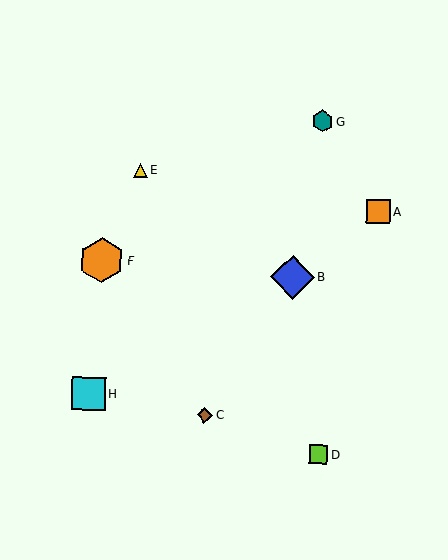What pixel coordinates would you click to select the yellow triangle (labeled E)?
Click at (140, 170) to select the yellow triangle E.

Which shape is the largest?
The orange hexagon (labeled F) is the largest.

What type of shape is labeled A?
Shape A is an orange square.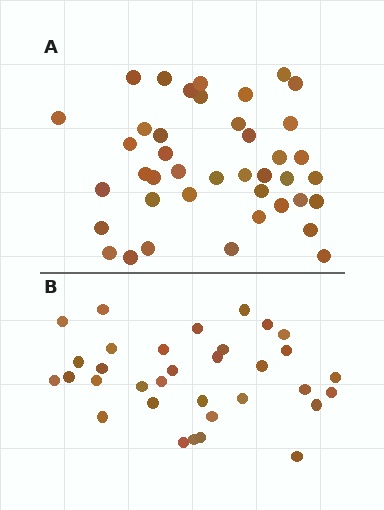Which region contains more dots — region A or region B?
Region A (the top region) has more dots.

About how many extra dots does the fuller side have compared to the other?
Region A has roughly 8 or so more dots than region B.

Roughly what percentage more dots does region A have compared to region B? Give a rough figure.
About 25% more.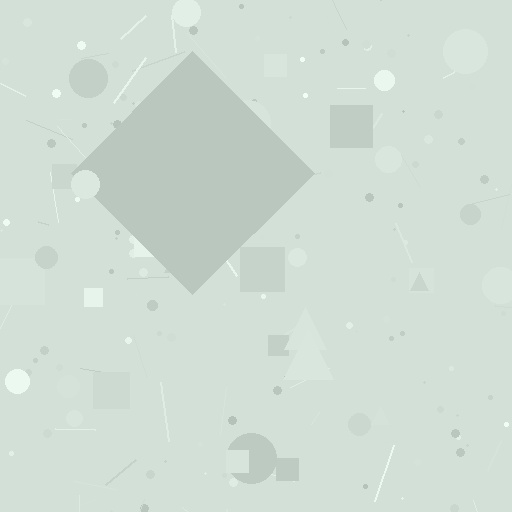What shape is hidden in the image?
A diamond is hidden in the image.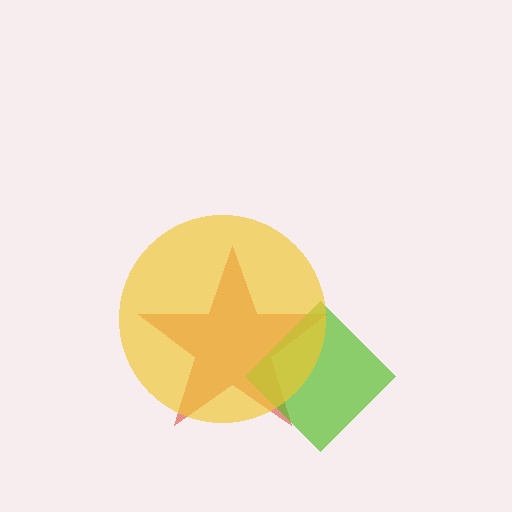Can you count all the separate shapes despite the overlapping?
Yes, there are 3 separate shapes.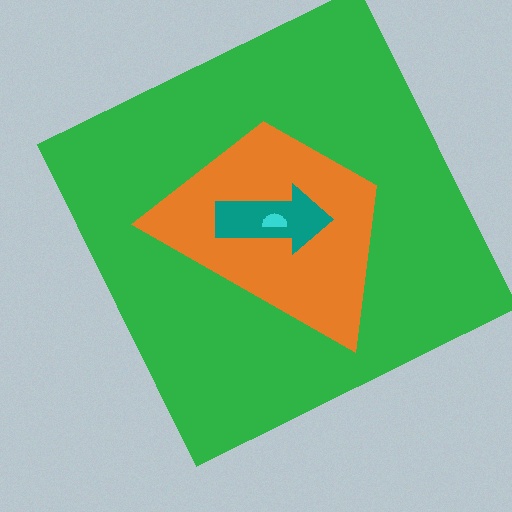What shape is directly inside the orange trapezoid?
The teal arrow.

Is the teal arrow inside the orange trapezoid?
Yes.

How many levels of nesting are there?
4.